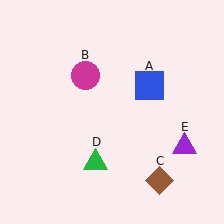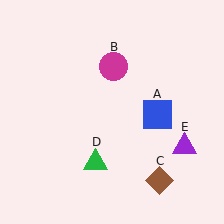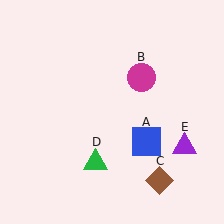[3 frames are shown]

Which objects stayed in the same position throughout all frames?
Brown diamond (object C) and green triangle (object D) and purple triangle (object E) remained stationary.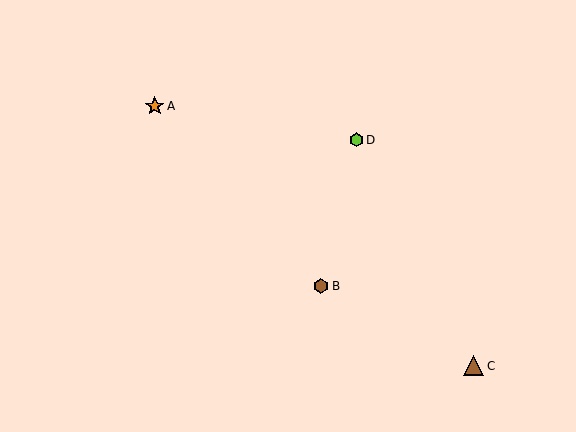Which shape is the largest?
The brown triangle (labeled C) is the largest.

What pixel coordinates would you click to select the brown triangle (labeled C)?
Click at (473, 366) to select the brown triangle C.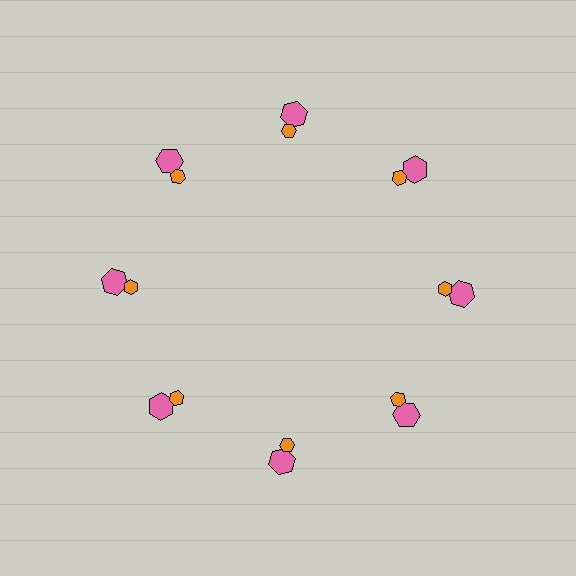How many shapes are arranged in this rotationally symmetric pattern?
There are 16 shapes, arranged in 8 groups of 2.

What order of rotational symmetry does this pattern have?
This pattern has 8-fold rotational symmetry.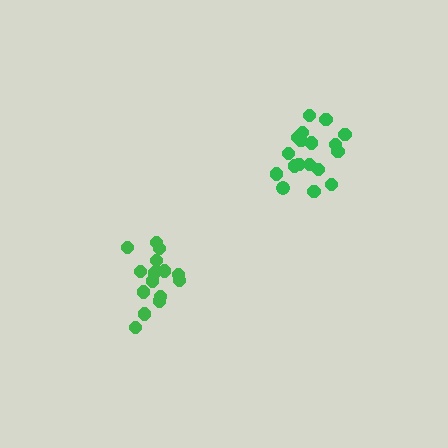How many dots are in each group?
Group 1: 18 dots, Group 2: 16 dots (34 total).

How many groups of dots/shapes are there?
There are 2 groups.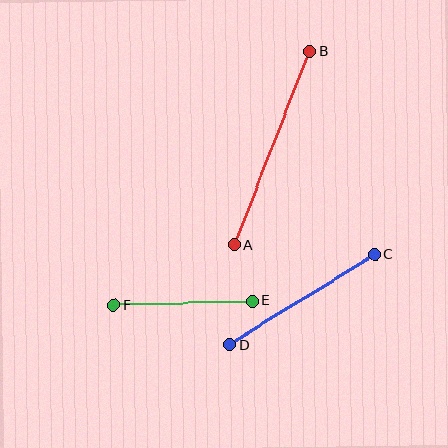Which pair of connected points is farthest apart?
Points A and B are farthest apart.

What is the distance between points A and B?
The distance is approximately 208 pixels.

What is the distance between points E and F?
The distance is approximately 139 pixels.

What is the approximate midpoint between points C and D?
The midpoint is at approximately (302, 300) pixels.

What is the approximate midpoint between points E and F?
The midpoint is at approximately (183, 303) pixels.